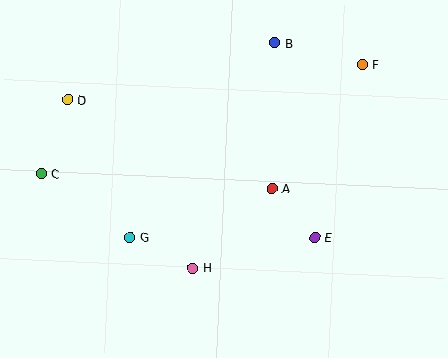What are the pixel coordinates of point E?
Point E is at (315, 238).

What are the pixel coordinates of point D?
Point D is at (67, 100).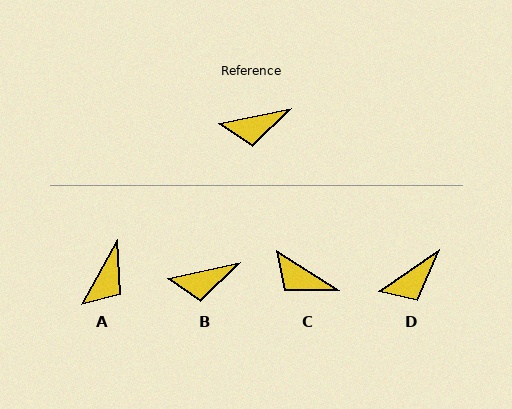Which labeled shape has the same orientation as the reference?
B.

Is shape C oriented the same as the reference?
No, it is off by about 44 degrees.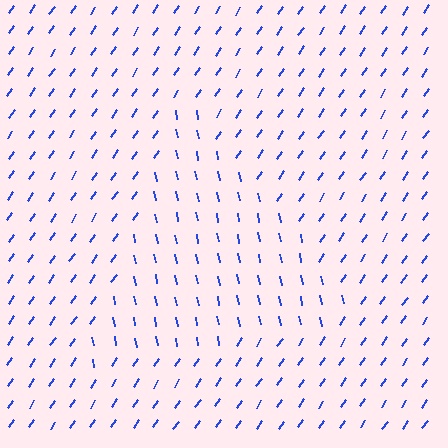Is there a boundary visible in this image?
Yes, there is a texture boundary formed by a change in line orientation.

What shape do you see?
I see a triangle.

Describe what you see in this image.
The image is filled with small blue line segments. A triangle region in the image has lines oriented differently from the surrounding lines, creating a visible texture boundary.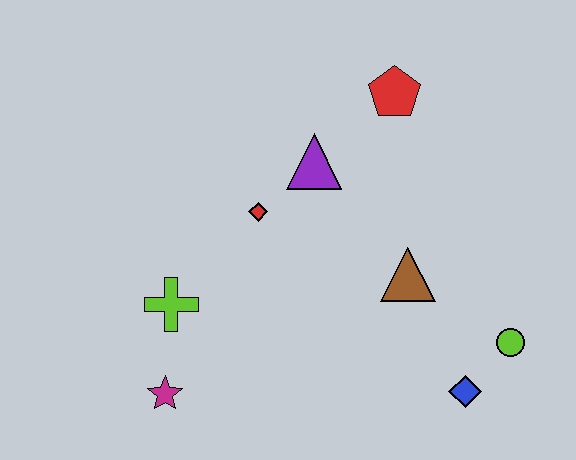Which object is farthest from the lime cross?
The lime circle is farthest from the lime cross.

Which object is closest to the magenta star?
The lime cross is closest to the magenta star.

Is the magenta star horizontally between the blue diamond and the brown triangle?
No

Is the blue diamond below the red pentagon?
Yes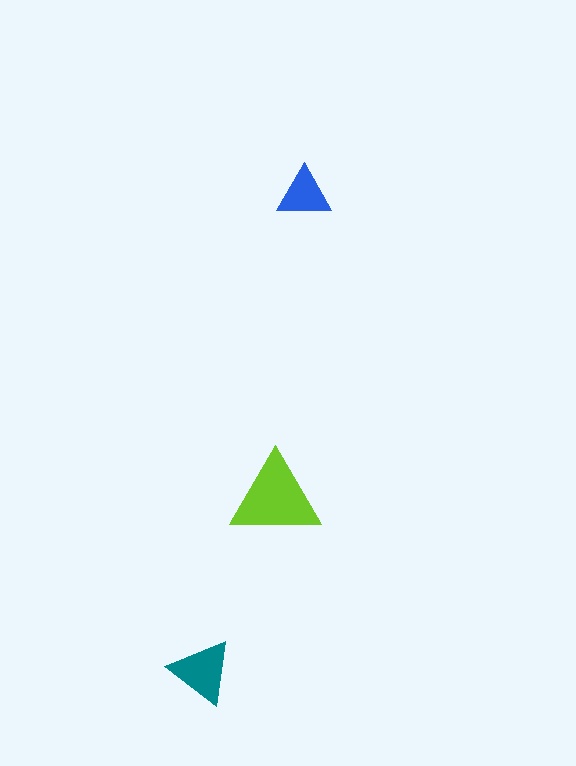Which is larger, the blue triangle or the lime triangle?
The lime one.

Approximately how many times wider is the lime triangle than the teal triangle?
About 1.5 times wider.